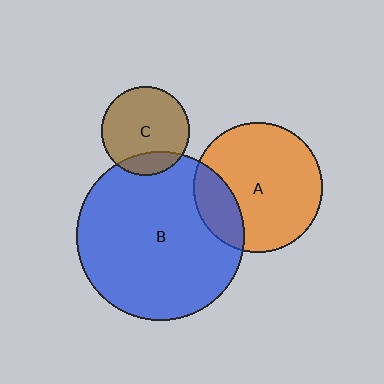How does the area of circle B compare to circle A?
Approximately 1.7 times.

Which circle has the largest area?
Circle B (blue).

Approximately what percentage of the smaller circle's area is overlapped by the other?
Approximately 15%.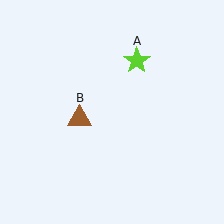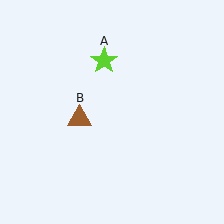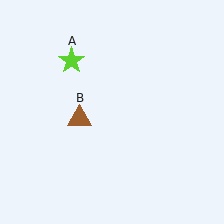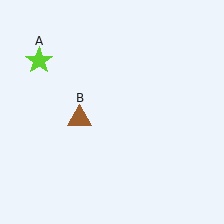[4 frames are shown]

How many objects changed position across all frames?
1 object changed position: lime star (object A).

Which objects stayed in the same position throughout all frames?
Brown triangle (object B) remained stationary.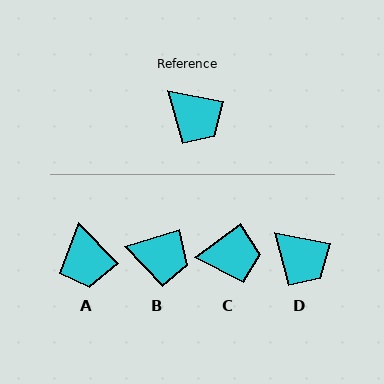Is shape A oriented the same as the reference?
No, it is off by about 35 degrees.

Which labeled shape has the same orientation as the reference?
D.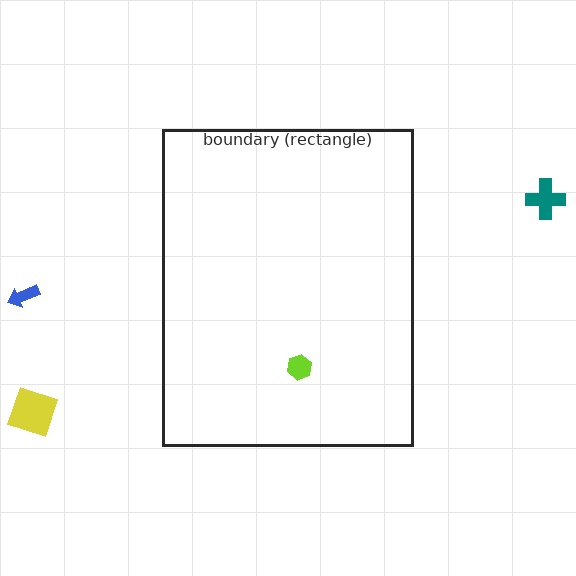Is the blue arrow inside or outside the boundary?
Outside.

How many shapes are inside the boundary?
1 inside, 3 outside.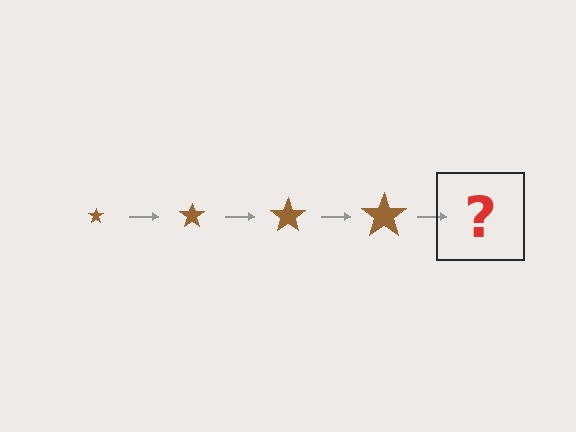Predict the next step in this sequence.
The next step is a brown star, larger than the previous one.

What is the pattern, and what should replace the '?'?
The pattern is that the star gets progressively larger each step. The '?' should be a brown star, larger than the previous one.